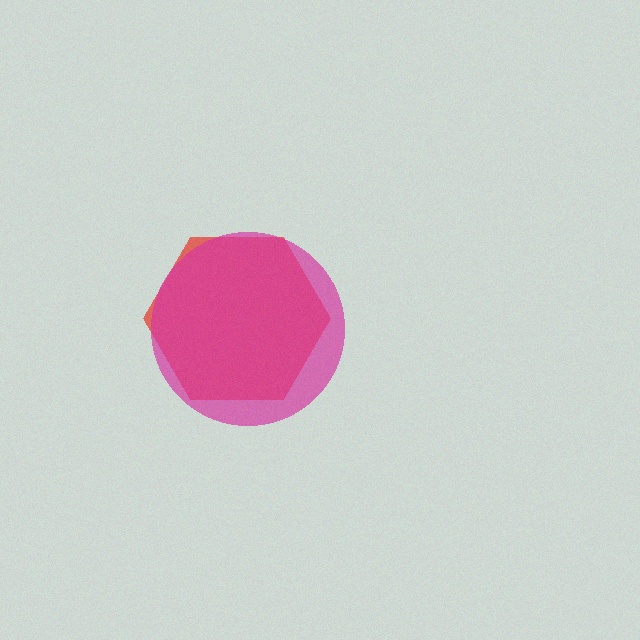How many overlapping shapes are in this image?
There are 2 overlapping shapes in the image.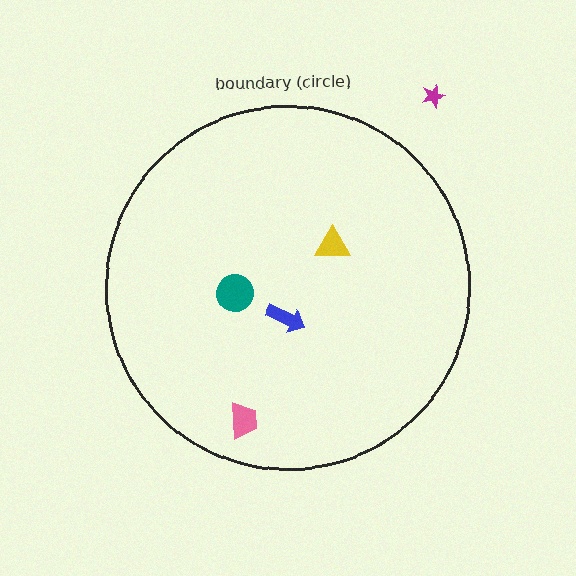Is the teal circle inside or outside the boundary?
Inside.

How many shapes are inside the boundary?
4 inside, 1 outside.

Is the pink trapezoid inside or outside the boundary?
Inside.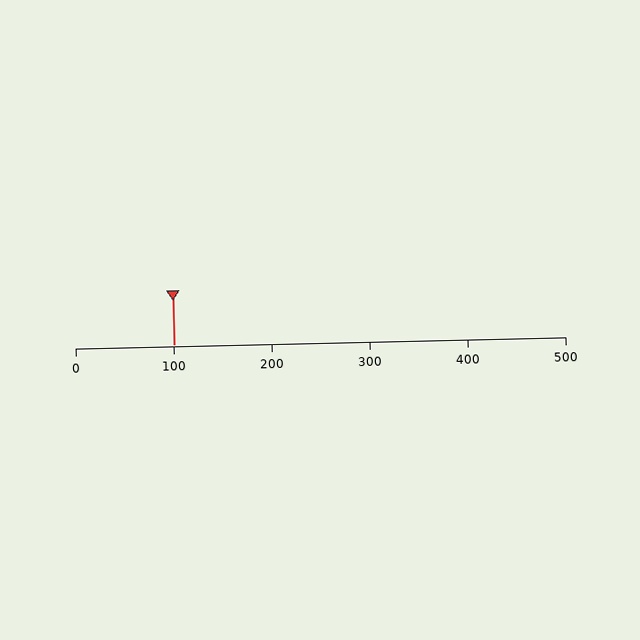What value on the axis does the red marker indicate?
The marker indicates approximately 100.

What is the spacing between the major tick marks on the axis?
The major ticks are spaced 100 apart.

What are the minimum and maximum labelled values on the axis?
The axis runs from 0 to 500.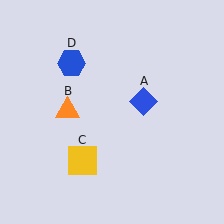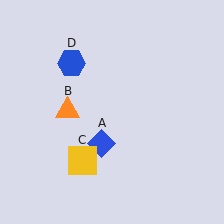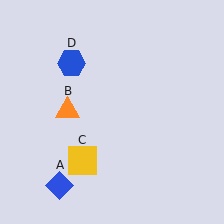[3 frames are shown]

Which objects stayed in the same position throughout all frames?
Orange triangle (object B) and yellow square (object C) and blue hexagon (object D) remained stationary.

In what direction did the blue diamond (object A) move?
The blue diamond (object A) moved down and to the left.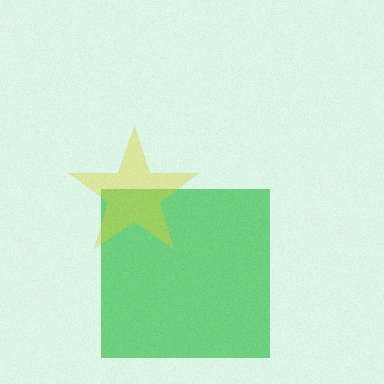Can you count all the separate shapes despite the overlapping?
Yes, there are 2 separate shapes.